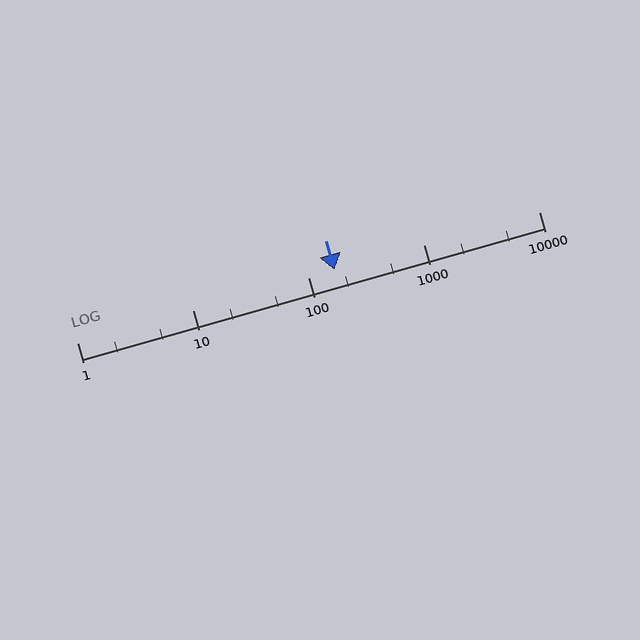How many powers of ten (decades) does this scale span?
The scale spans 4 decades, from 1 to 10000.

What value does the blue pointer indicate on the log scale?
The pointer indicates approximately 170.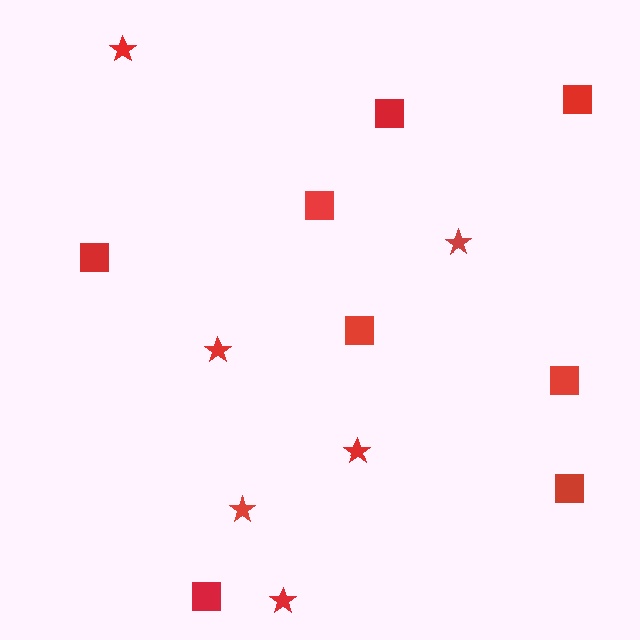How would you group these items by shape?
There are 2 groups: one group of stars (6) and one group of squares (8).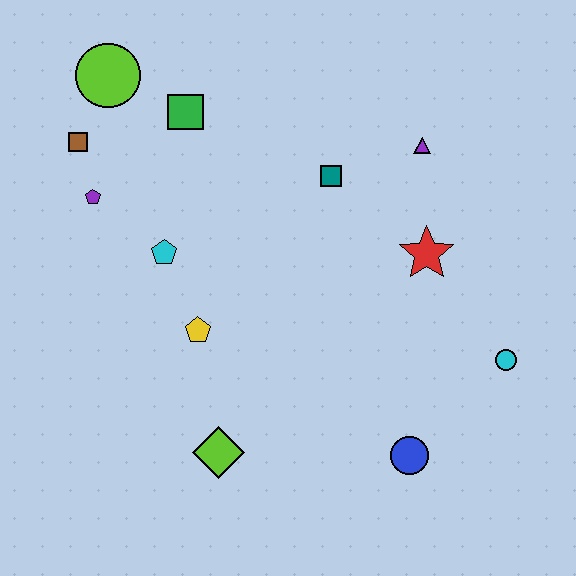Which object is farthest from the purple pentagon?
The cyan circle is farthest from the purple pentagon.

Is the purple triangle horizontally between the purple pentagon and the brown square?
No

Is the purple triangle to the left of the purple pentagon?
No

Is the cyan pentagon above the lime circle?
No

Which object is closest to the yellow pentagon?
The cyan pentagon is closest to the yellow pentagon.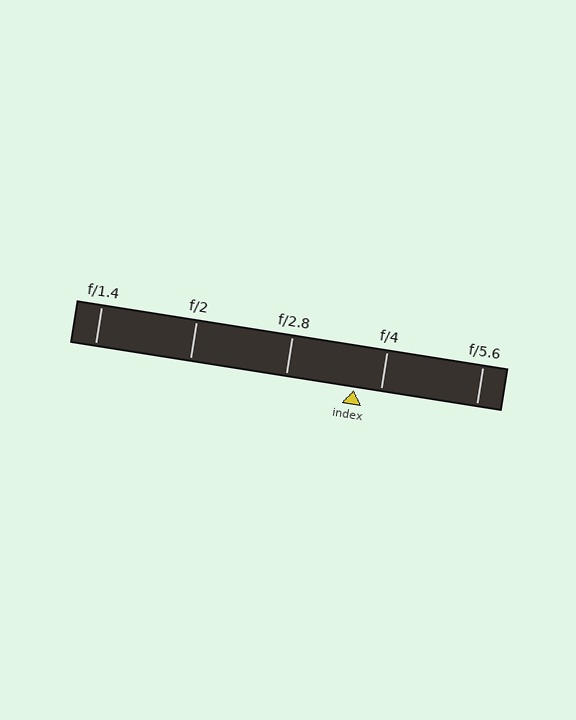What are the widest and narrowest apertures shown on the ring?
The widest aperture shown is f/1.4 and the narrowest is f/5.6.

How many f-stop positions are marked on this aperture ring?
There are 5 f-stop positions marked.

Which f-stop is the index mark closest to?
The index mark is closest to f/4.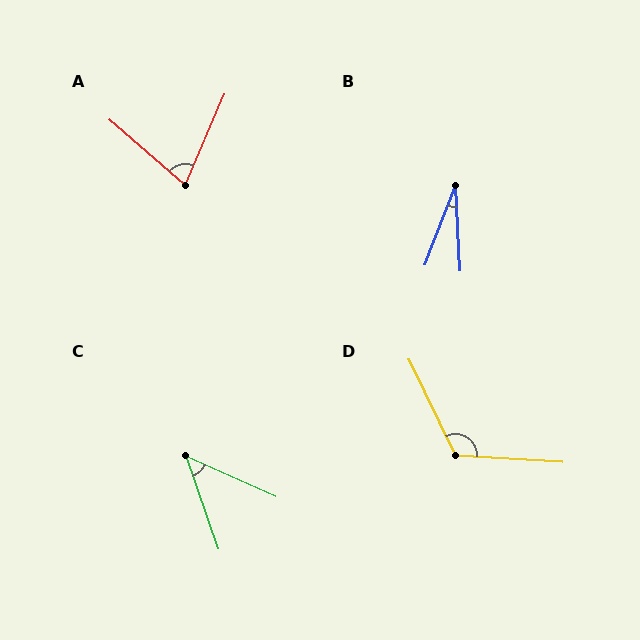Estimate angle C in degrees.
Approximately 47 degrees.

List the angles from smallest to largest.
B (23°), C (47°), A (72°), D (119°).